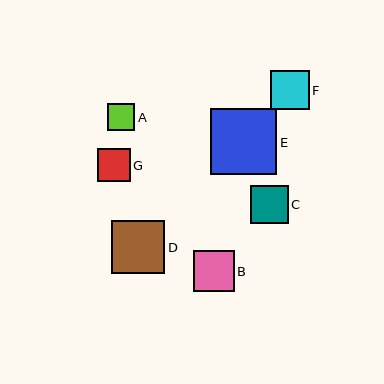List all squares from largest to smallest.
From largest to smallest: E, D, B, F, C, G, A.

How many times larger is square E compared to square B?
Square E is approximately 1.6 times the size of square B.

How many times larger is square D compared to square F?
Square D is approximately 1.4 times the size of square F.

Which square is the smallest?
Square A is the smallest with a size of approximately 27 pixels.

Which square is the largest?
Square E is the largest with a size of approximately 66 pixels.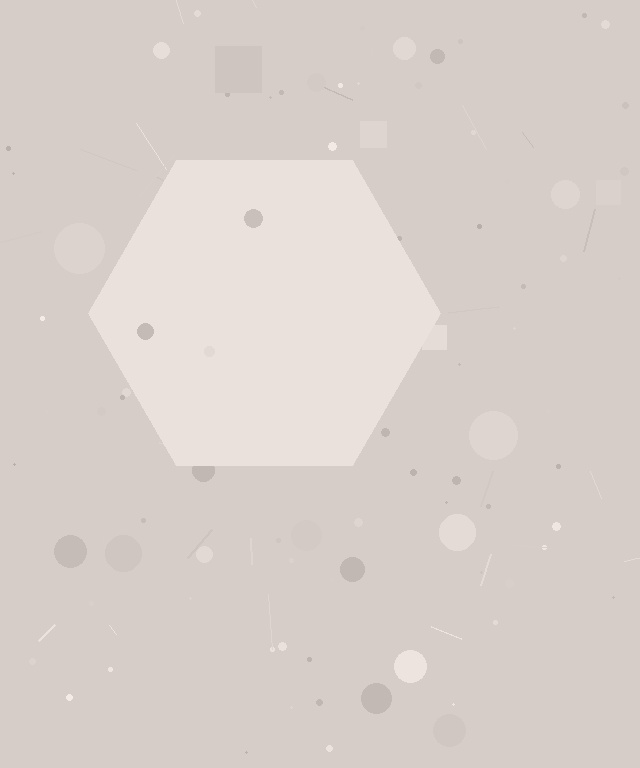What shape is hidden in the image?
A hexagon is hidden in the image.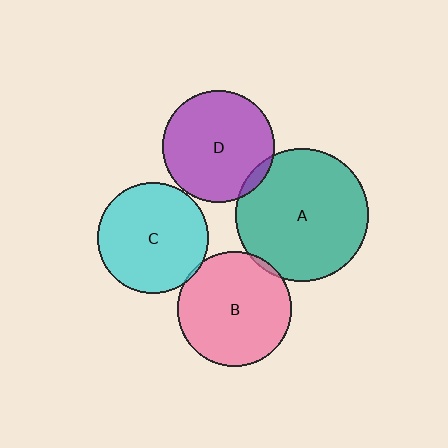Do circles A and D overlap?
Yes.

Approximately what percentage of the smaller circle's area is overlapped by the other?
Approximately 5%.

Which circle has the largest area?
Circle A (teal).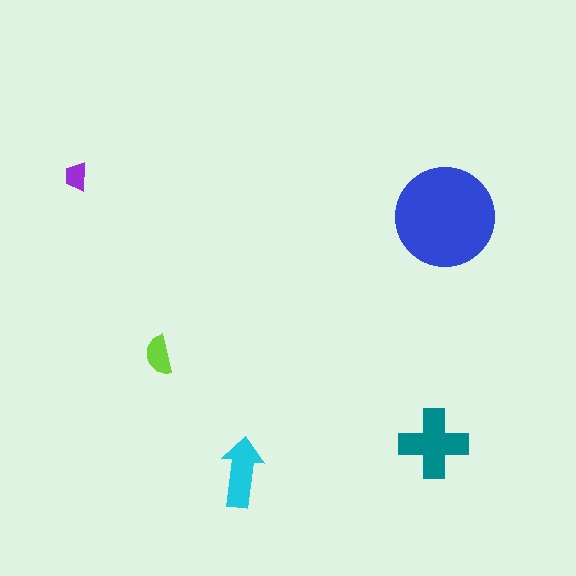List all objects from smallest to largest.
The purple trapezoid, the lime semicircle, the cyan arrow, the teal cross, the blue circle.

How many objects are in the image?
There are 5 objects in the image.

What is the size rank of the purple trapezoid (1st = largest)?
5th.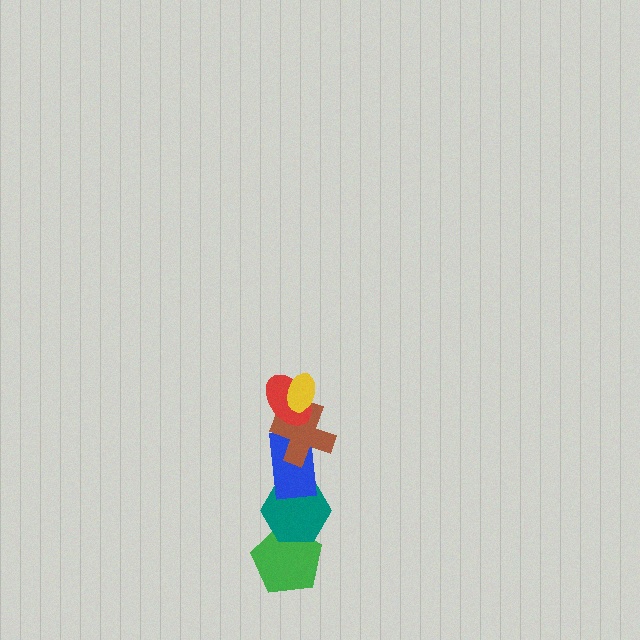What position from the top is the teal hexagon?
The teal hexagon is 5th from the top.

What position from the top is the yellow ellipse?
The yellow ellipse is 1st from the top.